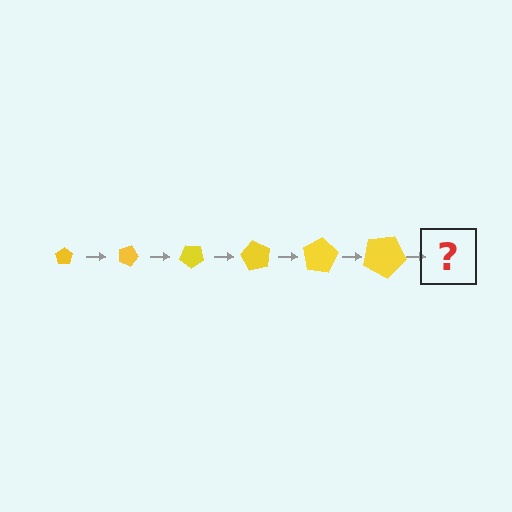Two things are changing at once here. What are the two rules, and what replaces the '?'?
The two rules are that the pentagon grows larger each step and it rotates 20 degrees each step. The '?' should be a pentagon, larger than the previous one and rotated 120 degrees from the start.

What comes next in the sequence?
The next element should be a pentagon, larger than the previous one and rotated 120 degrees from the start.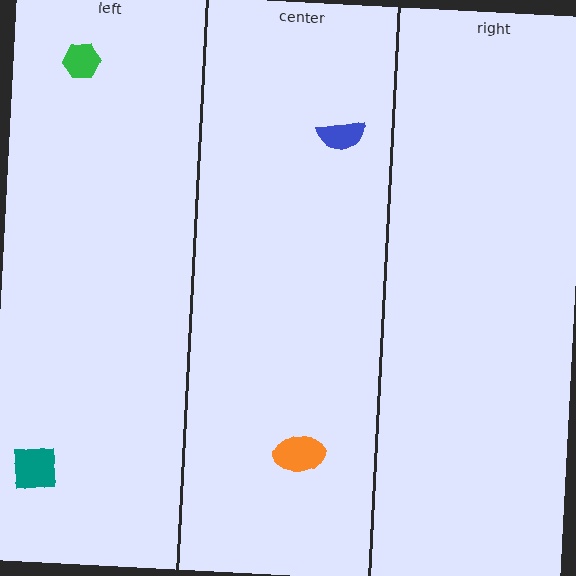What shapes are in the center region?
The blue semicircle, the orange ellipse.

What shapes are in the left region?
The green hexagon, the teal square.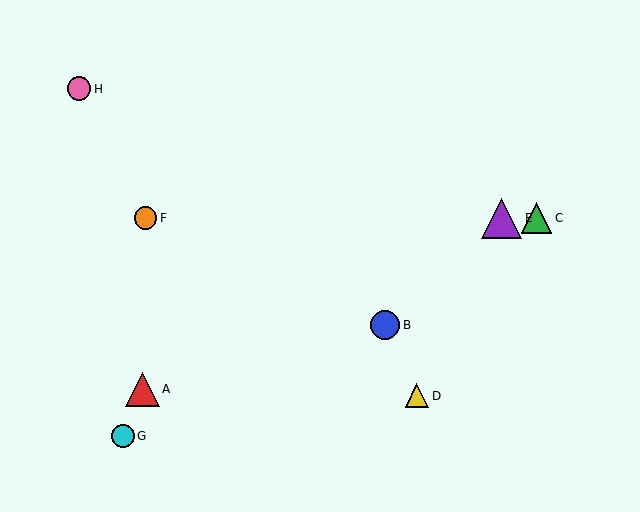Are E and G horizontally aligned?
No, E is at y≈218 and G is at y≈436.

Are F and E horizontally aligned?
Yes, both are at y≈218.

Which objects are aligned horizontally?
Objects C, E, F are aligned horizontally.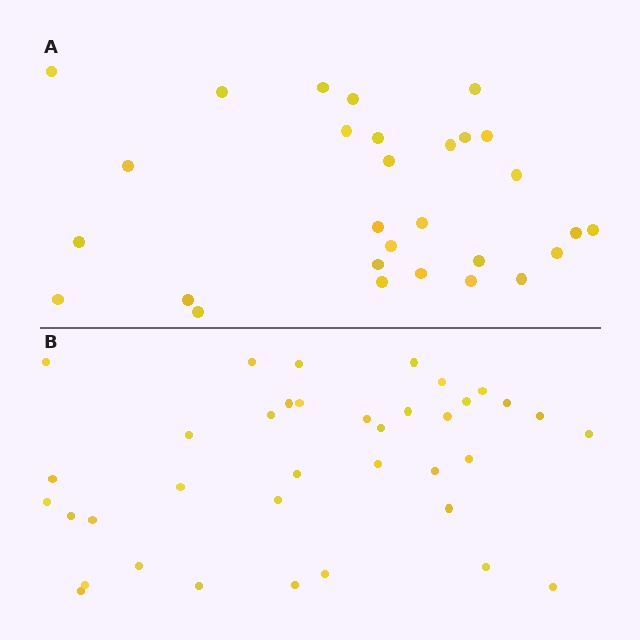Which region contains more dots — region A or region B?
Region B (the bottom region) has more dots.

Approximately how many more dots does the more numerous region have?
Region B has roughly 8 or so more dots than region A.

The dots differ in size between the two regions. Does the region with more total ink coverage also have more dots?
No. Region A has more total ink coverage because its dots are larger, but region B actually contains more individual dots. Total area can be misleading — the number of items is what matters here.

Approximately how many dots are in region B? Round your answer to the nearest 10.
About 40 dots. (The exact count is 37, which rounds to 40.)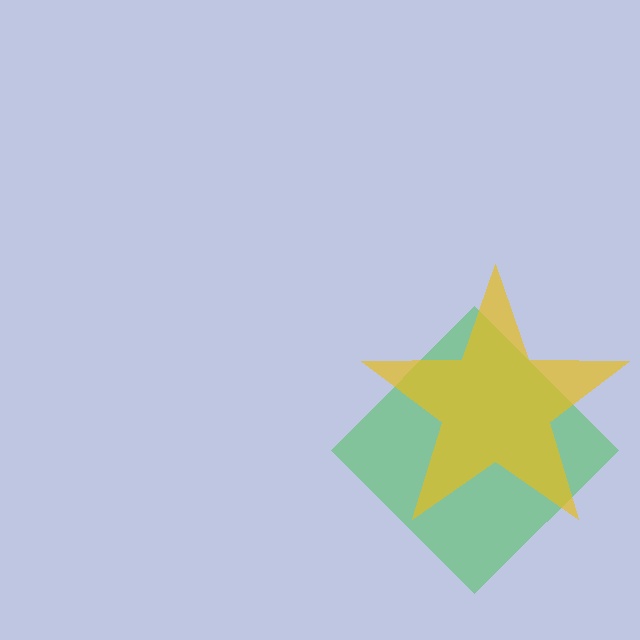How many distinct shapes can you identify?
There are 2 distinct shapes: a green diamond, a yellow star.